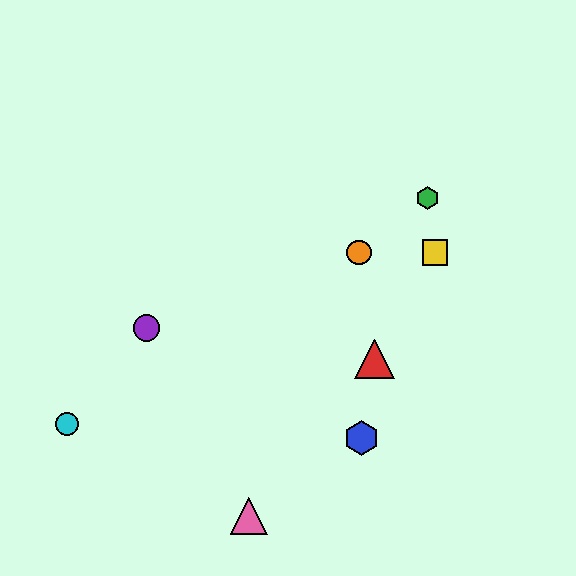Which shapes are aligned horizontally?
The yellow square, the orange circle are aligned horizontally.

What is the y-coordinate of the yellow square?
The yellow square is at y≈253.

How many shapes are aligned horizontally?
2 shapes (the yellow square, the orange circle) are aligned horizontally.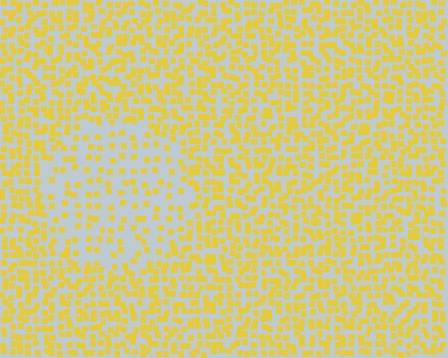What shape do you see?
I see a circle.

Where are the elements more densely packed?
The elements are more densely packed outside the circle boundary.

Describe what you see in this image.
The image contains small yellow elements arranged at two different densities. A circle-shaped region is visible where the elements are less densely packed than the surrounding area.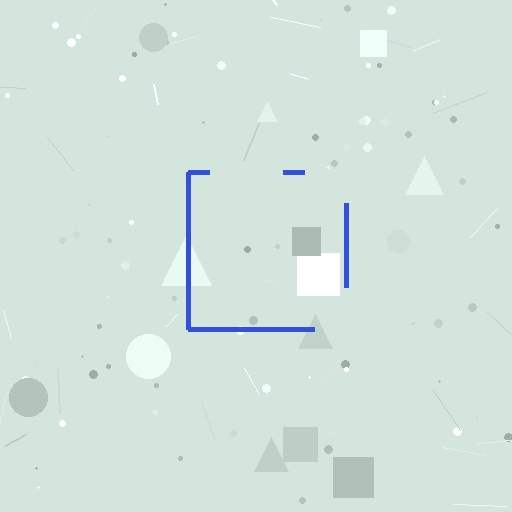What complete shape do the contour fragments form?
The contour fragments form a square.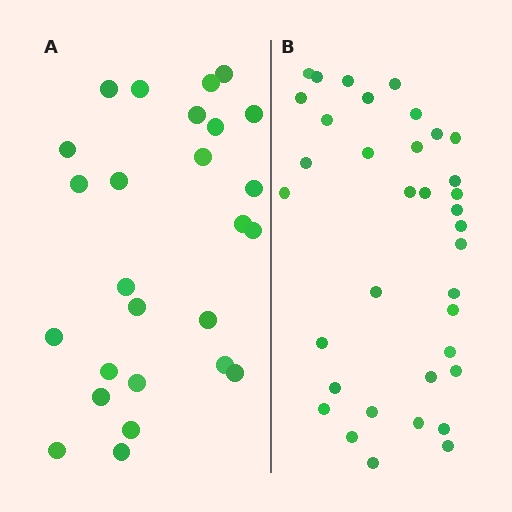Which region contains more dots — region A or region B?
Region B (the right region) has more dots.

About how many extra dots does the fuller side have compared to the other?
Region B has roughly 10 or so more dots than region A.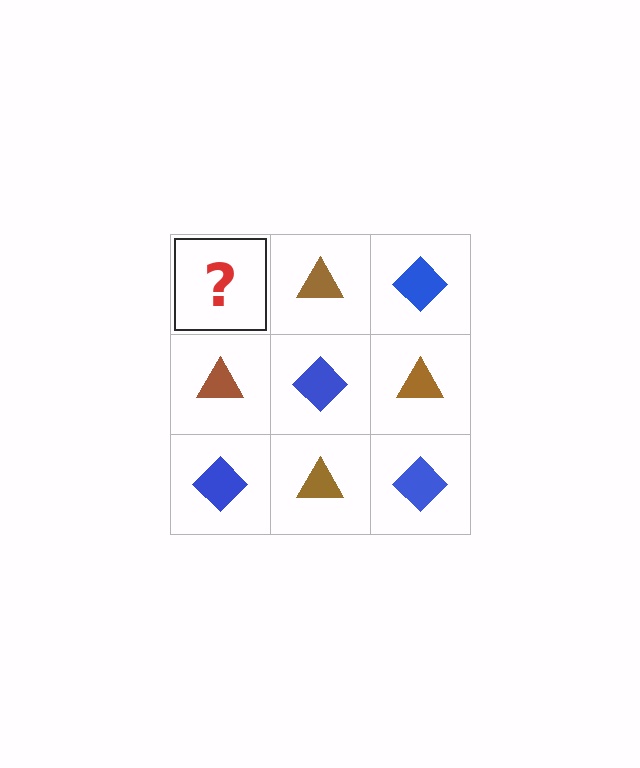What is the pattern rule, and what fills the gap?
The rule is that it alternates blue diamond and brown triangle in a checkerboard pattern. The gap should be filled with a blue diamond.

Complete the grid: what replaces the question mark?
The question mark should be replaced with a blue diamond.